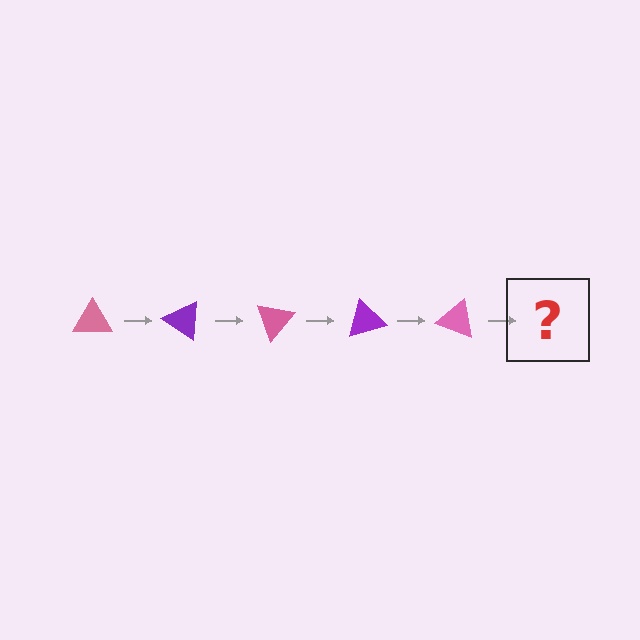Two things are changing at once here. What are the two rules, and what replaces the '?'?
The two rules are that it rotates 35 degrees each step and the color cycles through pink and purple. The '?' should be a purple triangle, rotated 175 degrees from the start.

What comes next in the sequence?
The next element should be a purple triangle, rotated 175 degrees from the start.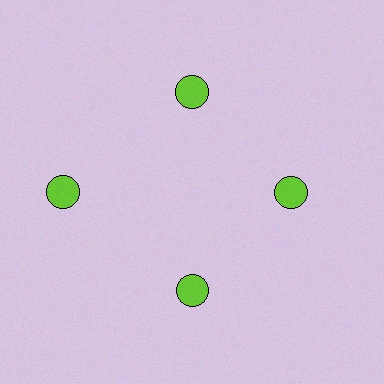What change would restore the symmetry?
The symmetry would be restored by moving it inward, back onto the ring so that all 4 circles sit at equal angles and equal distance from the center.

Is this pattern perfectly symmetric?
No. The 4 lime circles are arranged in a ring, but one element near the 9 o'clock position is pushed outward from the center, breaking the 4-fold rotational symmetry.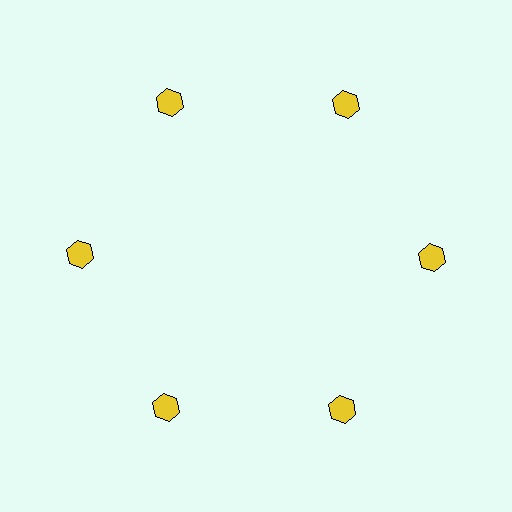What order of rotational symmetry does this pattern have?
This pattern has 6-fold rotational symmetry.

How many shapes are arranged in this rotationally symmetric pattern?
There are 6 shapes, arranged in 6 groups of 1.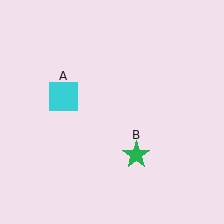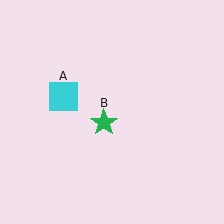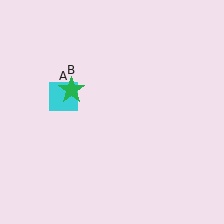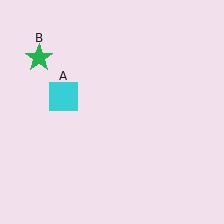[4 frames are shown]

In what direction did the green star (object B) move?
The green star (object B) moved up and to the left.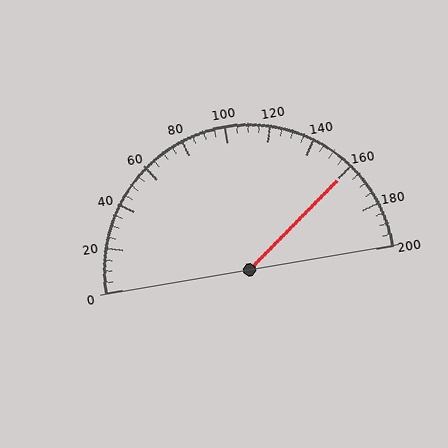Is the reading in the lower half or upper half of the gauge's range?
The reading is in the upper half of the range (0 to 200).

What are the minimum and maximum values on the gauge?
The gauge ranges from 0 to 200.